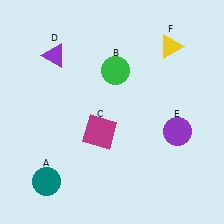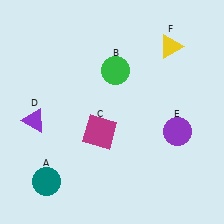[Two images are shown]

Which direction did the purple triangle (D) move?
The purple triangle (D) moved down.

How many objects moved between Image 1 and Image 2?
1 object moved between the two images.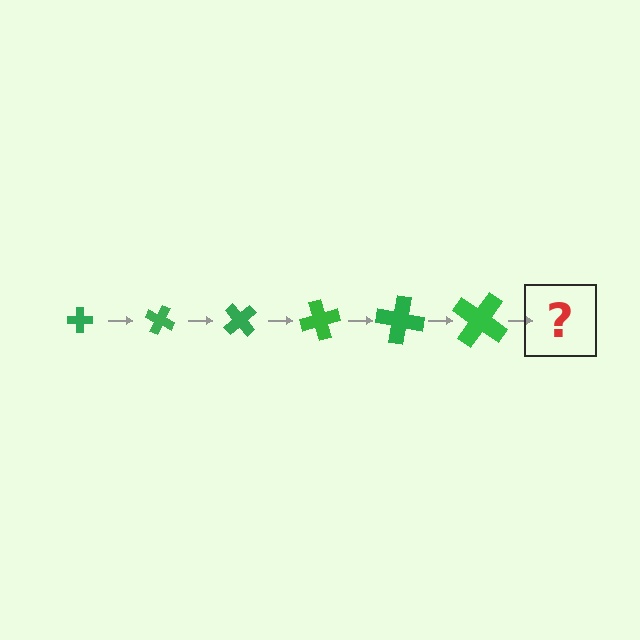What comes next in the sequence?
The next element should be a cross, larger than the previous one and rotated 150 degrees from the start.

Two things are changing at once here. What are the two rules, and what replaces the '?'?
The two rules are that the cross grows larger each step and it rotates 25 degrees each step. The '?' should be a cross, larger than the previous one and rotated 150 degrees from the start.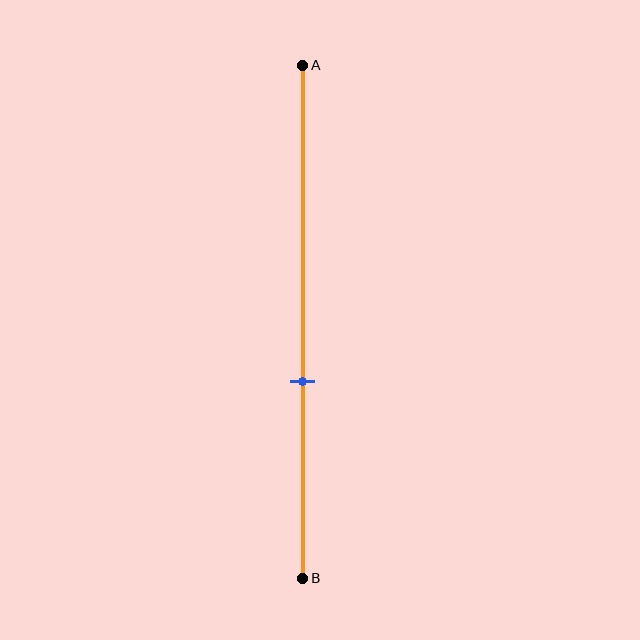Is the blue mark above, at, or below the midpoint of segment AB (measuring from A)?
The blue mark is below the midpoint of segment AB.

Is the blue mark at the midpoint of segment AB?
No, the mark is at about 60% from A, not at the 50% midpoint.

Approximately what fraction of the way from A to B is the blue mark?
The blue mark is approximately 60% of the way from A to B.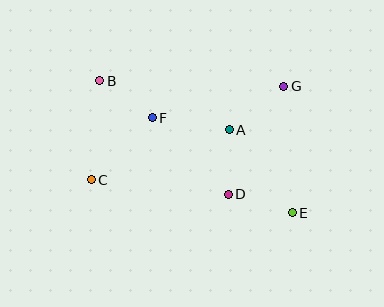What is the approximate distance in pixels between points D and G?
The distance between D and G is approximately 121 pixels.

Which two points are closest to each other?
Points A and D are closest to each other.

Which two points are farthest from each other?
Points B and E are farthest from each other.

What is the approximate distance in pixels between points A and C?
The distance between A and C is approximately 147 pixels.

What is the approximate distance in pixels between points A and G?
The distance between A and G is approximately 70 pixels.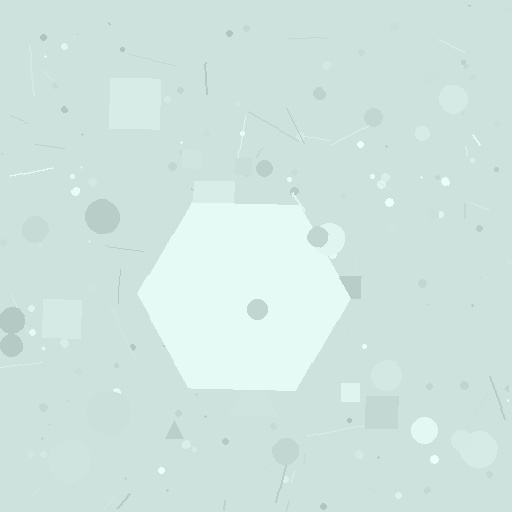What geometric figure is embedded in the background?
A hexagon is embedded in the background.